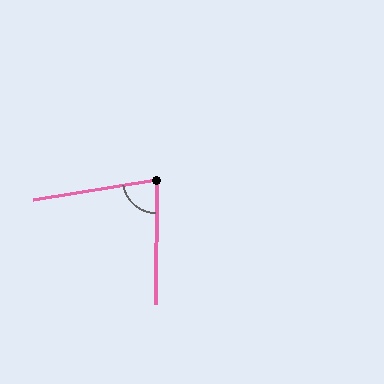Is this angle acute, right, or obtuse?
It is acute.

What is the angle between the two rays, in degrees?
Approximately 80 degrees.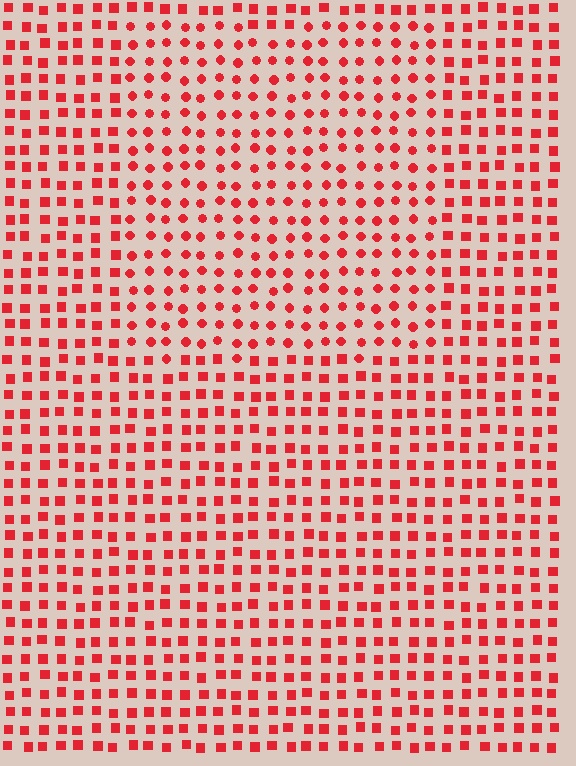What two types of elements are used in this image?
The image uses circles inside the rectangle region and squares outside it.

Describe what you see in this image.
The image is filled with small red elements arranged in a uniform grid. A rectangle-shaped region contains circles, while the surrounding area contains squares. The boundary is defined purely by the change in element shape.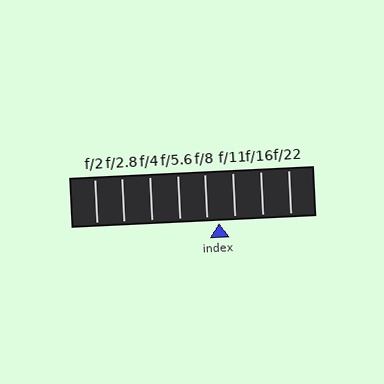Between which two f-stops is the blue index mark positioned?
The index mark is between f/8 and f/11.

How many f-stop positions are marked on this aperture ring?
There are 8 f-stop positions marked.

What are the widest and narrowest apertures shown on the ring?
The widest aperture shown is f/2 and the narrowest is f/22.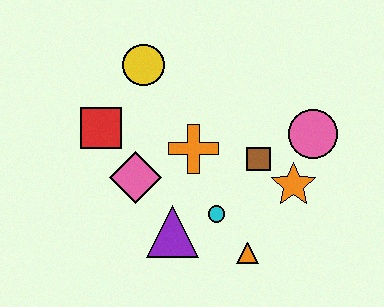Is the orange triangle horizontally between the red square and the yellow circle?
No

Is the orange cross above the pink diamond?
Yes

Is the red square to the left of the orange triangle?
Yes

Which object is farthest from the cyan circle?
The yellow circle is farthest from the cyan circle.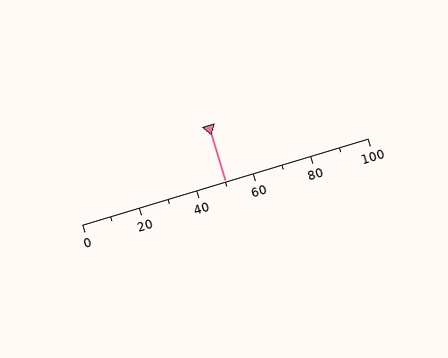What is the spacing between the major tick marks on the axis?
The major ticks are spaced 20 apart.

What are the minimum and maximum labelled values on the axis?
The axis runs from 0 to 100.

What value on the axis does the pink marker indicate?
The marker indicates approximately 50.